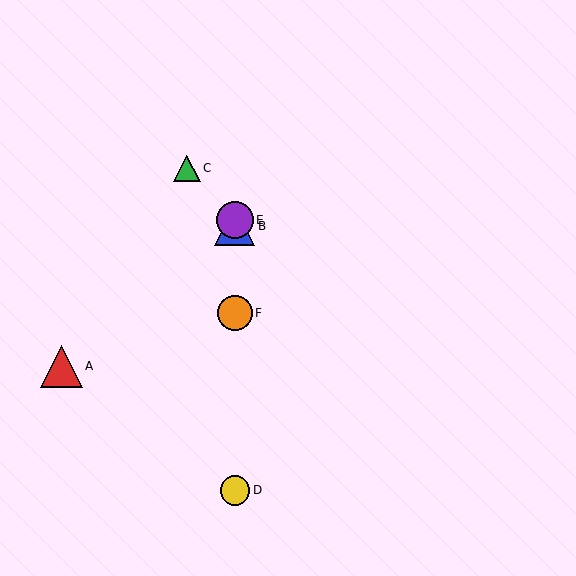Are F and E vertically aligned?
Yes, both are at x≈235.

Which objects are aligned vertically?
Objects B, D, E, F are aligned vertically.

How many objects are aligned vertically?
4 objects (B, D, E, F) are aligned vertically.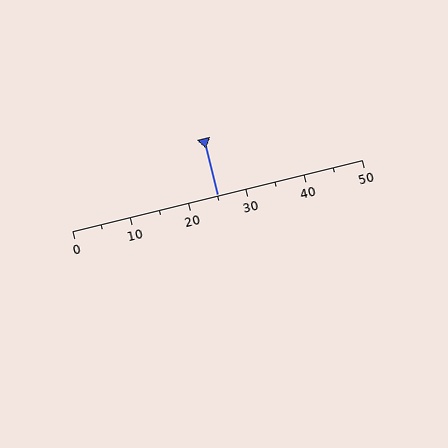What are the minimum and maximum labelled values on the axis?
The axis runs from 0 to 50.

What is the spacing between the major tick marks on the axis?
The major ticks are spaced 10 apart.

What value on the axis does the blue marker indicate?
The marker indicates approximately 25.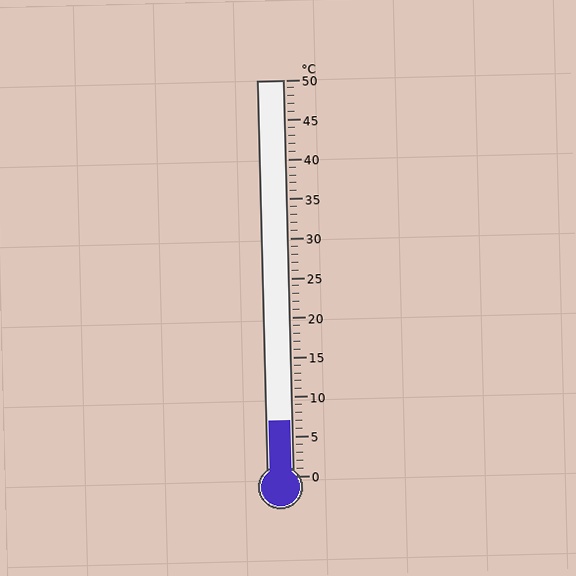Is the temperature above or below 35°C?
The temperature is below 35°C.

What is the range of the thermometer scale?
The thermometer scale ranges from 0°C to 50°C.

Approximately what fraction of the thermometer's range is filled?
The thermometer is filled to approximately 15% of its range.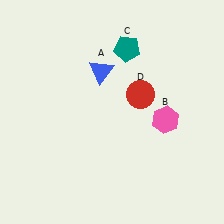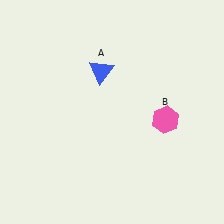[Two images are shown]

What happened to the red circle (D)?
The red circle (D) was removed in Image 2. It was in the top-right area of Image 1.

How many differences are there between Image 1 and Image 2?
There are 2 differences between the two images.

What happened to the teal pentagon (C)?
The teal pentagon (C) was removed in Image 2. It was in the top-right area of Image 1.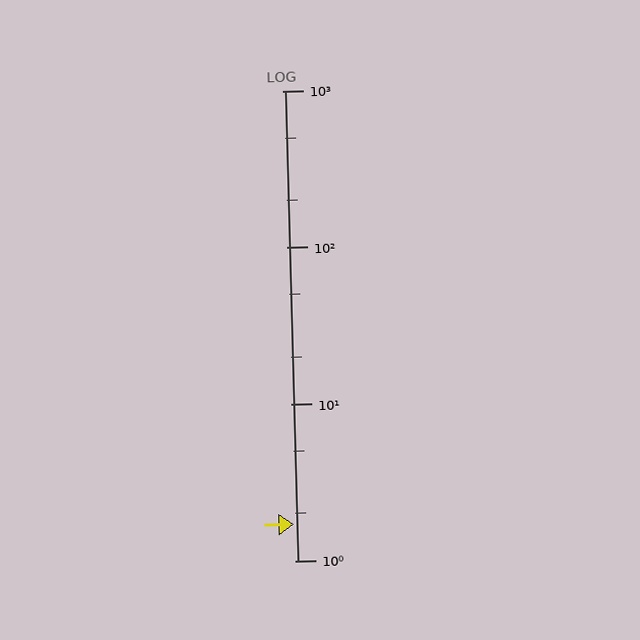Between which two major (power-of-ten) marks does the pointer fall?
The pointer is between 1 and 10.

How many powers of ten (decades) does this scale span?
The scale spans 3 decades, from 1 to 1000.